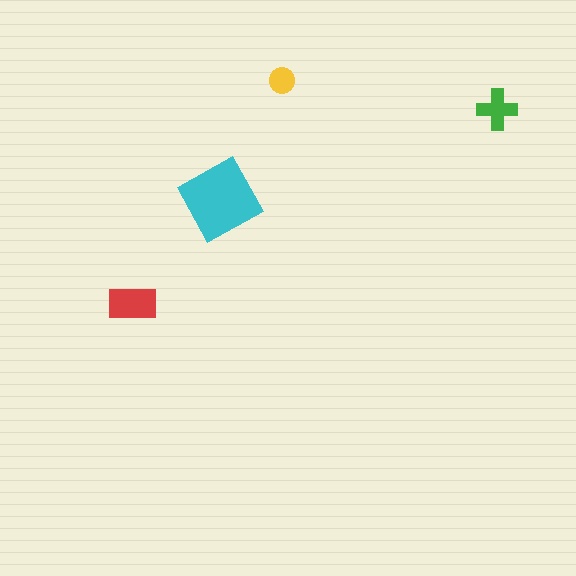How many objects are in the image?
There are 4 objects in the image.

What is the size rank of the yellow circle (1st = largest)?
4th.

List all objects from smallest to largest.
The yellow circle, the green cross, the red rectangle, the cyan square.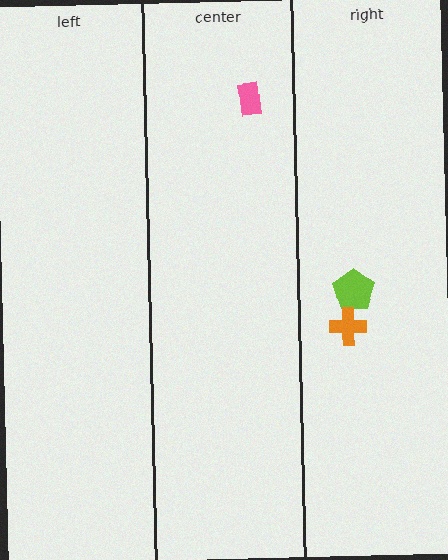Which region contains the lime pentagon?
The right region.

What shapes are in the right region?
The lime pentagon, the orange cross.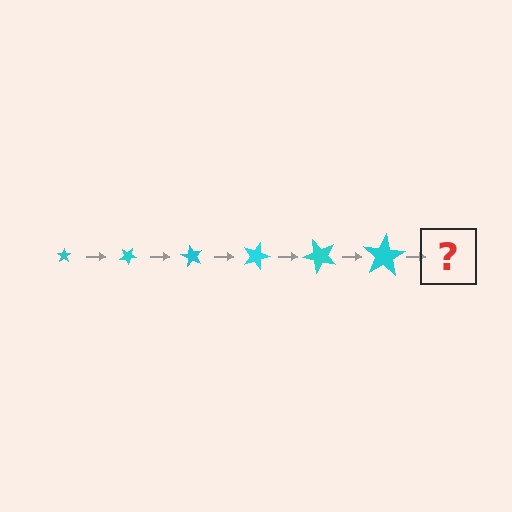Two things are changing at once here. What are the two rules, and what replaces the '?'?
The two rules are that the star grows larger each step and it rotates 30 degrees each step. The '?' should be a star, larger than the previous one and rotated 180 degrees from the start.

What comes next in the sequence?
The next element should be a star, larger than the previous one and rotated 180 degrees from the start.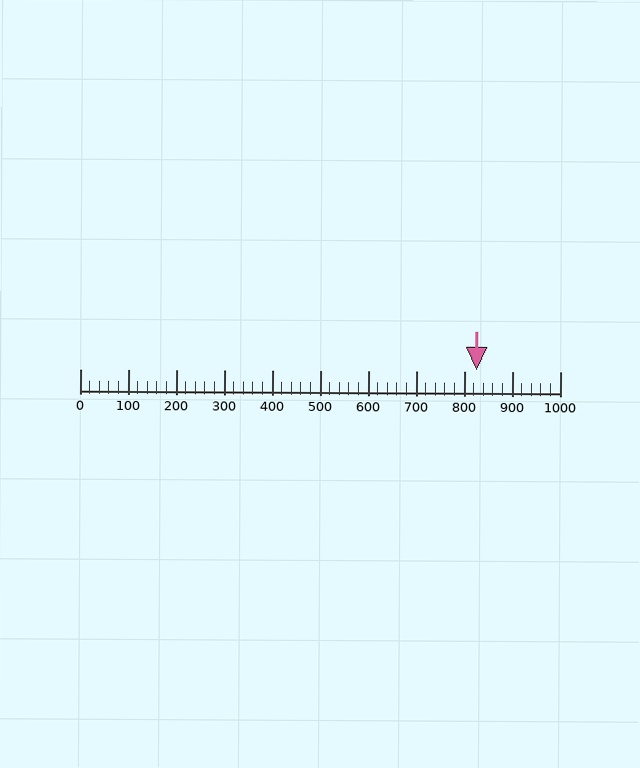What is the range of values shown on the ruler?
The ruler shows values from 0 to 1000.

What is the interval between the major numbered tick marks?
The major tick marks are spaced 100 units apart.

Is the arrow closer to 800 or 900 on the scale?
The arrow is closer to 800.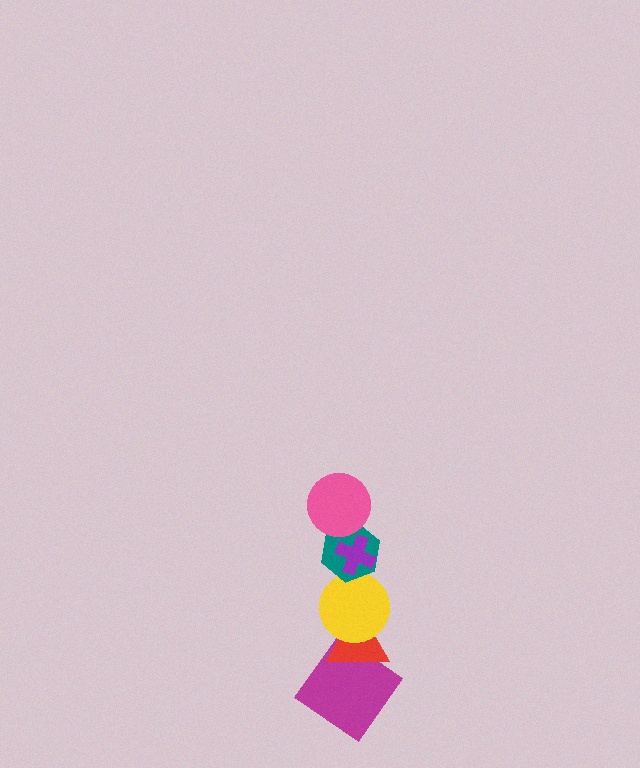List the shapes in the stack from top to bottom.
From top to bottom: the purple cross, the pink circle, the teal hexagon, the yellow circle, the red triangle, the magenta diamond.